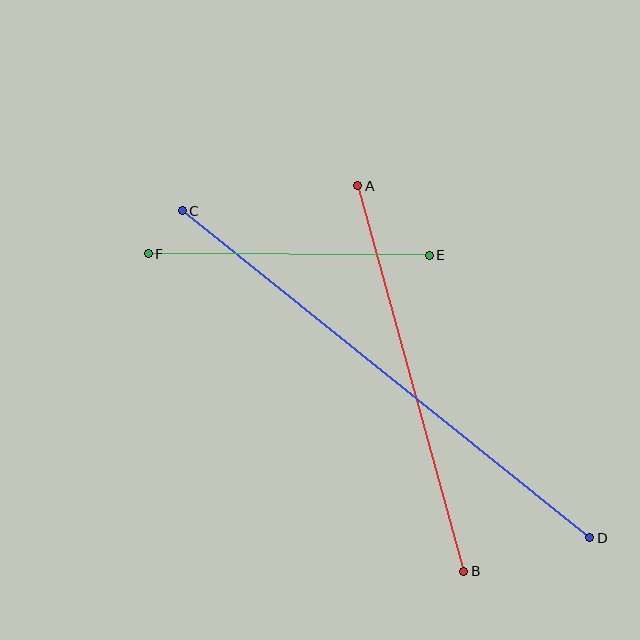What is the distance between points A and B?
The distance is approximately 400 pixels.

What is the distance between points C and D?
The distance is approximately 523 pixels.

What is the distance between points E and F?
The distance is approximately 281 pixels.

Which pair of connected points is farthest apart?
Points C and D are farthest apart.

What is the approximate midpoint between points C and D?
The midpoint is at approximately (386, 374) pixels.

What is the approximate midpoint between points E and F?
The midpoint is at approximately (289, 254) pixels.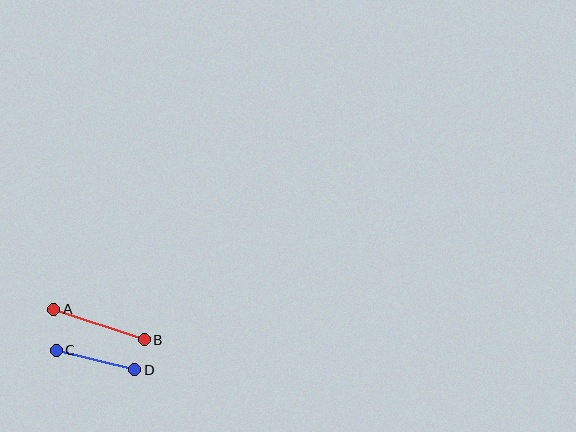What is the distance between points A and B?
The distance is approximately 95 pixels.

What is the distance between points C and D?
The distance is approximately 81 pixels.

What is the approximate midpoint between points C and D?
The midpoint is at approximately (95, 360) pixels.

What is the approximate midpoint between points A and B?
The midpoint is at approximately (99, 324) pixels.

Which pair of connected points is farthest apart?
Points A and B are farthest apart.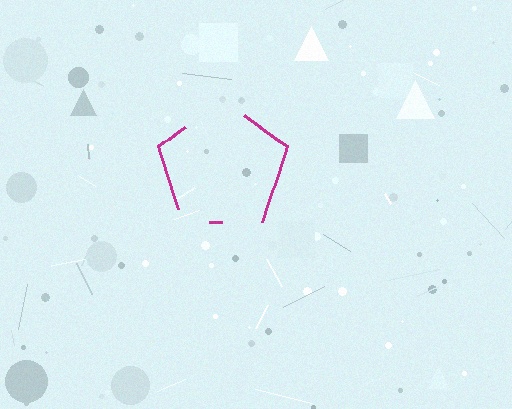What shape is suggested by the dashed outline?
The dashed outline suggests a pentagon.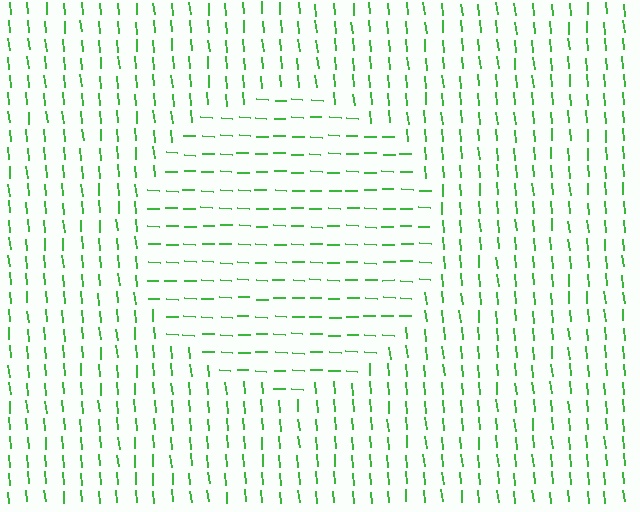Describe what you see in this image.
The image is filled with small green line segments. A circle region in the image has lines oriented differently from the surrounding lines, creating a visible texture boundary.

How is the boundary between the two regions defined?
The boundary is defined purely by a change in line orientation (approximately 82 degrees difference). All lines are the same color and thickness.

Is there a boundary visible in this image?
Yes, there is a texture boundary formed by a change in line orientation.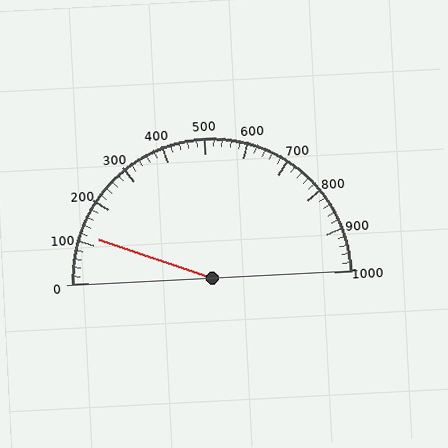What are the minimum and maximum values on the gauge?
The gauge ranges from 0 to 1000.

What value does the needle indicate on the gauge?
The needle indicates approximately 120.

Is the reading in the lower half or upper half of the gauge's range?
The reading is in the lower half of the range (0 to 1000).